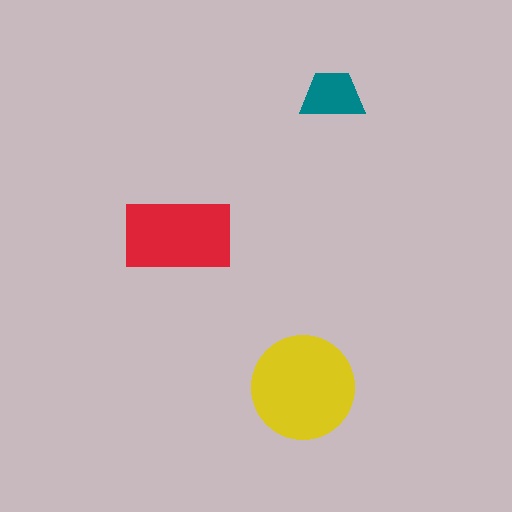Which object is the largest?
The yellow circle.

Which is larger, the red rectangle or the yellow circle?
The yellow circle.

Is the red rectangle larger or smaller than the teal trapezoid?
Larger.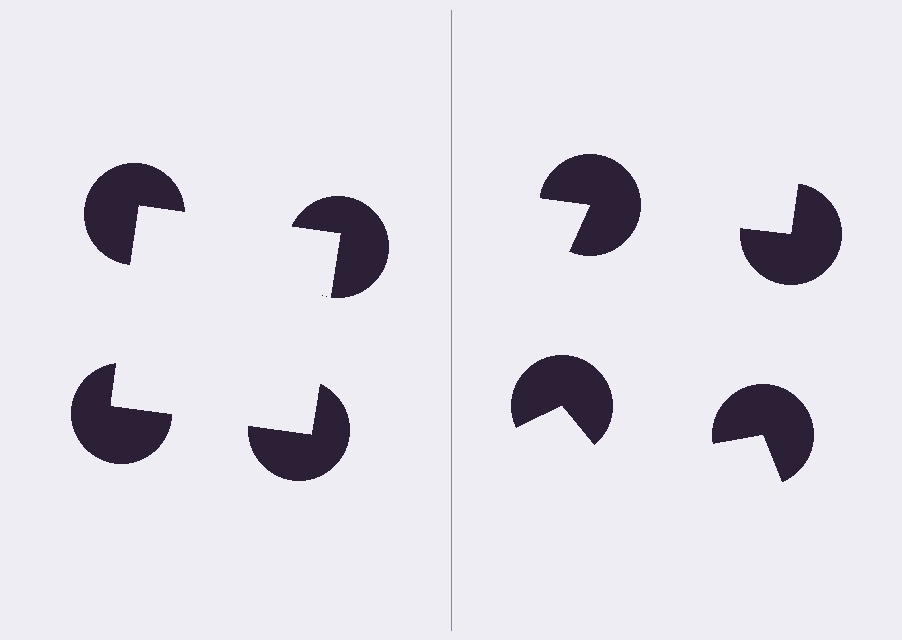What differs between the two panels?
The pac-man discs are positioned identically on both sides; only the wedge orientations differ. On the left they align to a square; on the right they are misaligned.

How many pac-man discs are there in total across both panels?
8 — 4 on each side.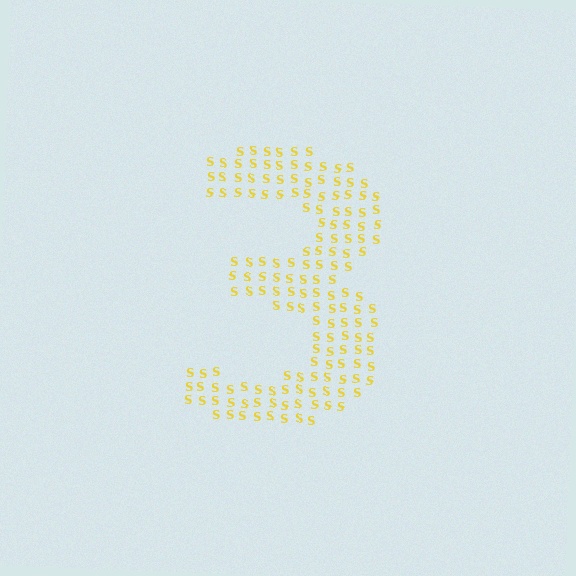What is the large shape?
The large shape is the digit 3.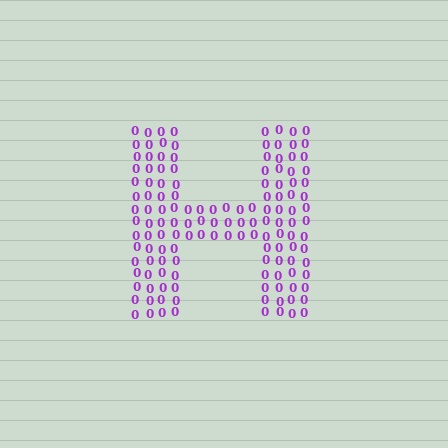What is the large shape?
The large shape is the letter H.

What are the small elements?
The small elements are digit 0's.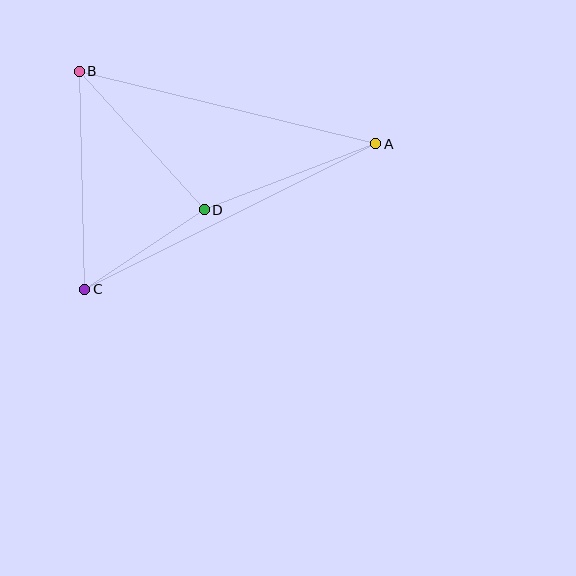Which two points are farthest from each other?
Points A and C are farthest from each other.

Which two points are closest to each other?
Points C and D are closest to each other.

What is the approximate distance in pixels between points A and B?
The distance between A and B is approximately 306 pixels.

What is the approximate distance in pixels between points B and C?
The distance between B and C is approximately 218 pixels.